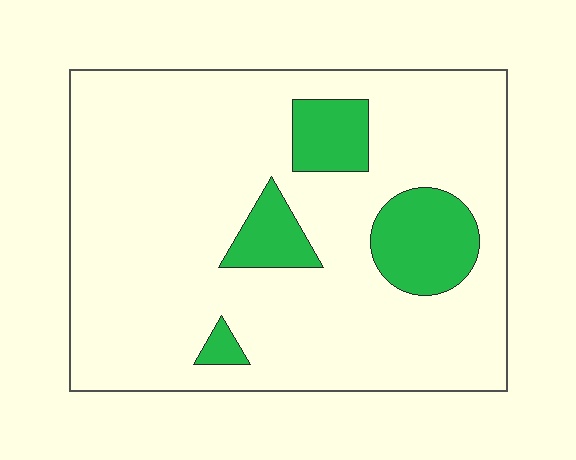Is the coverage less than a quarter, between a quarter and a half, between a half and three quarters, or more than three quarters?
Less than a quarter.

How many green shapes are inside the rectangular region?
4.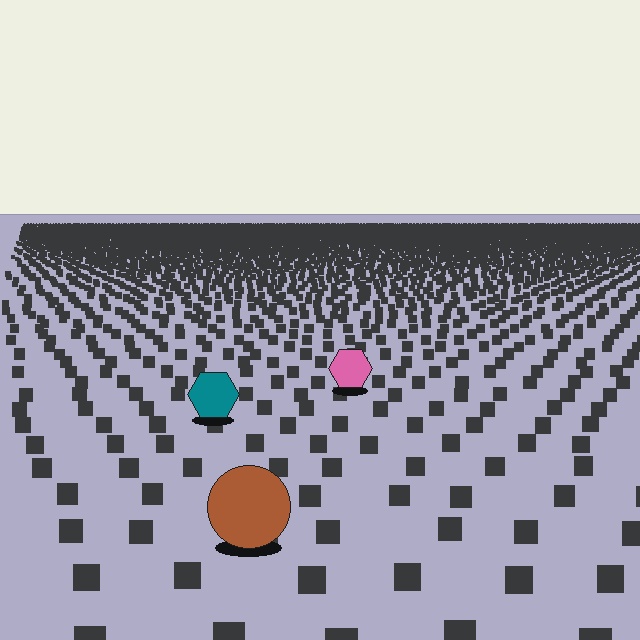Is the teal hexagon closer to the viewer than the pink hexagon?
Yes. The teal hexagon is closer — you can tell from the texture gradient: the ground texture is coarser near it.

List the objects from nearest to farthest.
From nearest to farthest: the brown circle, the teal hexagon, the pink hexagon.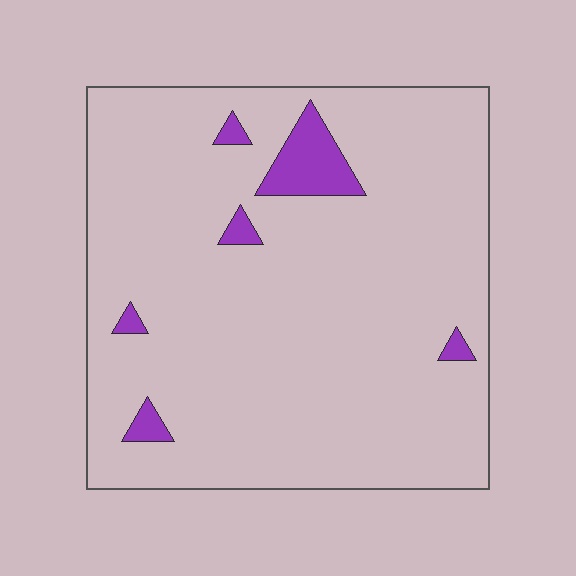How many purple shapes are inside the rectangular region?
6.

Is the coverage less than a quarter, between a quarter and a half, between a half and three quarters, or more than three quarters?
Less than a quarter.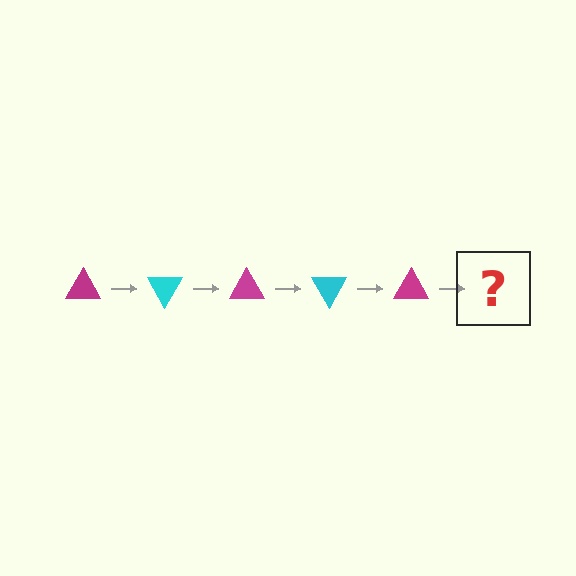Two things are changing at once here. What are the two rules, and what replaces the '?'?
The two rules are that it rotates 60 degrees each step and the color cycles through magenta and cyan. The '?' should be a cyan triangle, rotated 300 degrees from the start.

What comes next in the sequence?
The next element should be a cyan triangle, rotated 300 degrees from the start.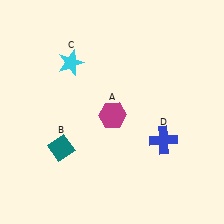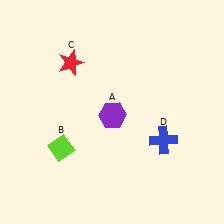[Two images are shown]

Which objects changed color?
A changed from magenta to purple. B changed from teal to lime. C changed from cyan to red.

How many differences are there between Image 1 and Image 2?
There are 3 differences between the two images.